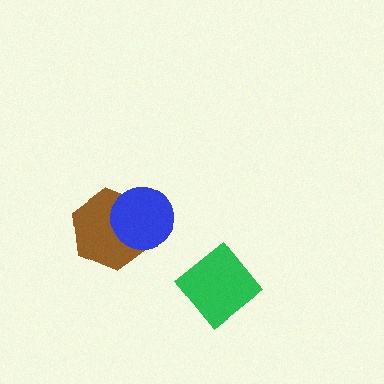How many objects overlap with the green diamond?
0 objects overlap with the green diamond.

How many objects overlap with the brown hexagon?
1 object overlaps with the brown hexagon.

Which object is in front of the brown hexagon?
The blue circle is in front of the brown hexagon.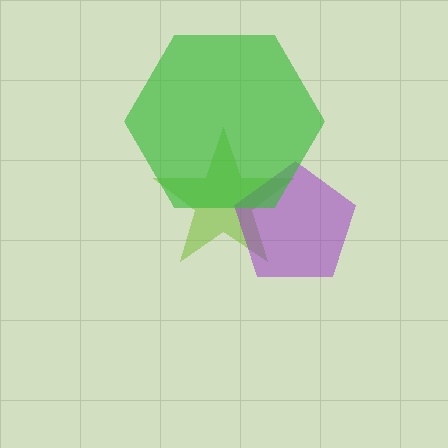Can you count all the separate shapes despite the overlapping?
Yes, there are 3 separate shapes.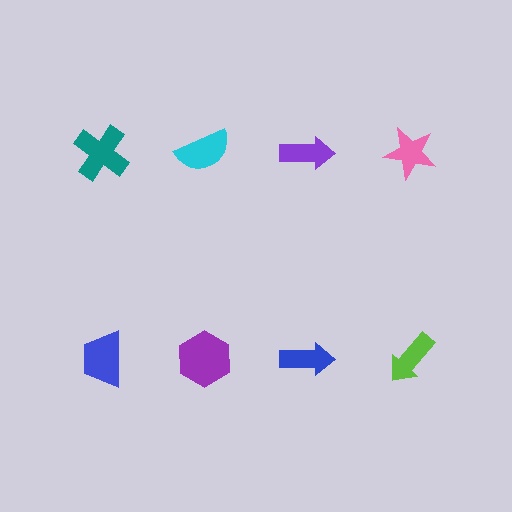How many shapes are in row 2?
4 shapes.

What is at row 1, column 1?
A teal cross.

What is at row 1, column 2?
A cyan semicircle.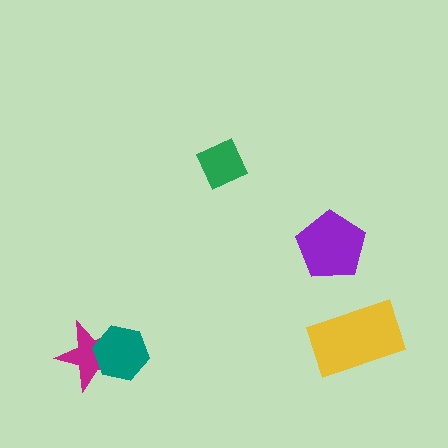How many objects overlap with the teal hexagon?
1 object overlaps with the teal hexagon.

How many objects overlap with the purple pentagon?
0 objects overlap with the purple pentagon.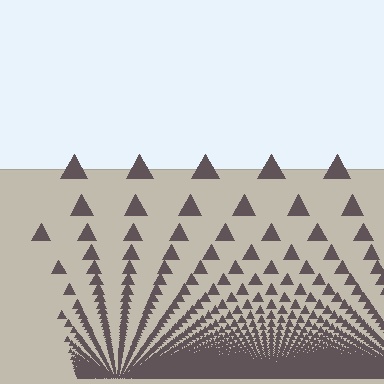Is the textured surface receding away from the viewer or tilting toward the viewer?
The surface appears to tilt toward the viewer. Texture elements get larger and sparser toward the top.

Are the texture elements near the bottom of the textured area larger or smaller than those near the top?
Smaller. The gradient is inverted — elements near the bottom are smaller and denser.